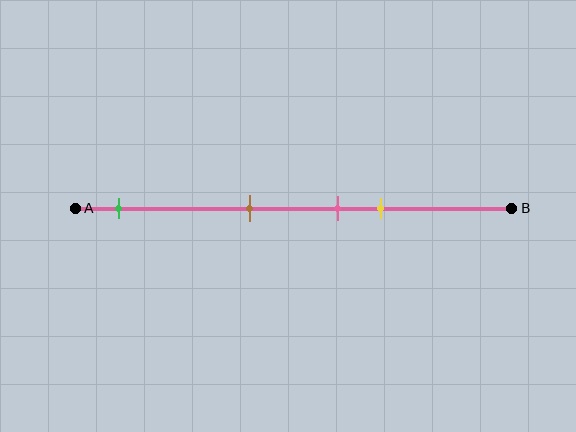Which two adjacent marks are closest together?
The pink and yellow marks are the closest adjacent pair.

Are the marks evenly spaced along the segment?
No, the marks are not evenly spaced.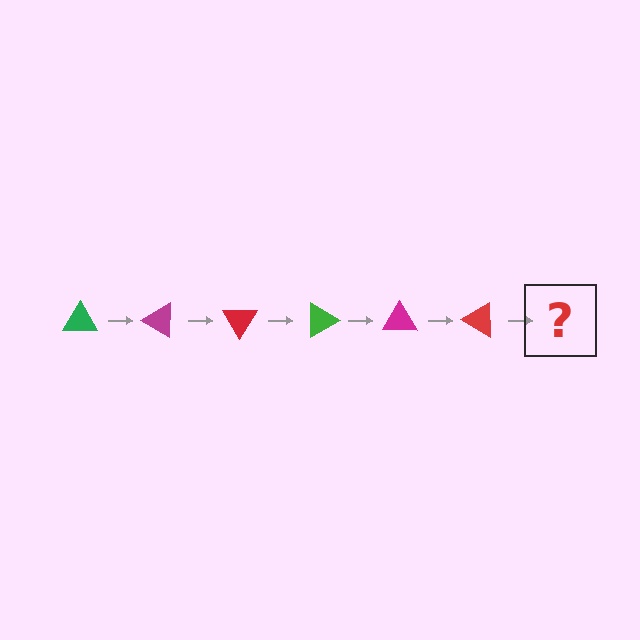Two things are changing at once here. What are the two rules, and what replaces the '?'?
The two rules are that it rotates 30 degrees each step and the color cycles through green, magenta, and red. The '?' should be a green triangle, rotated 180 degrees from the start.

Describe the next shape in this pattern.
It should be a green triangle, rotated 180 degrees from the start.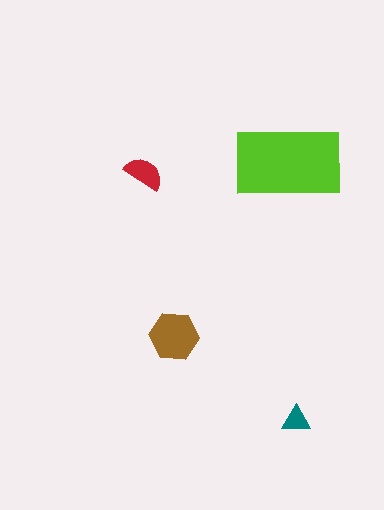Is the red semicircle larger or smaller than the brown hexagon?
Smaller.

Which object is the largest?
The lime rectangle.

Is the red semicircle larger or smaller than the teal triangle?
Larger.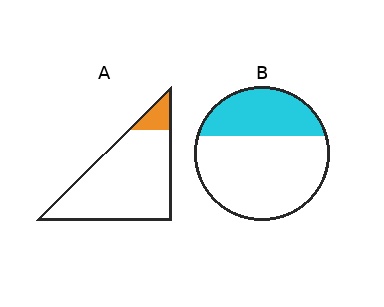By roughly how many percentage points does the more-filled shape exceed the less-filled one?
By roughly 25 percentage points (B over A).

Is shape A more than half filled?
No.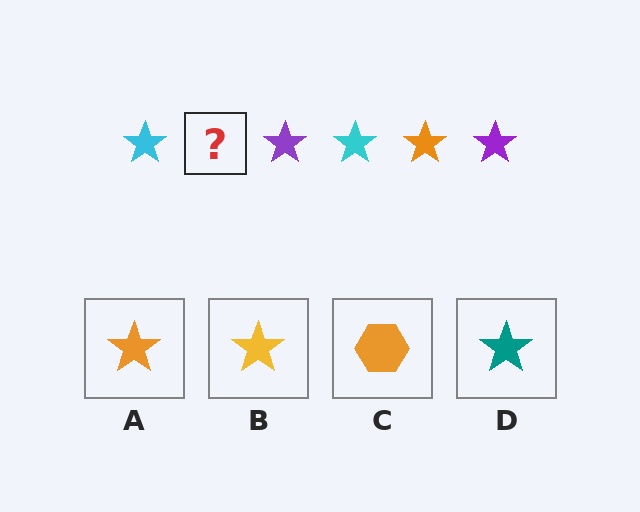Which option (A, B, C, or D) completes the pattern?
A.